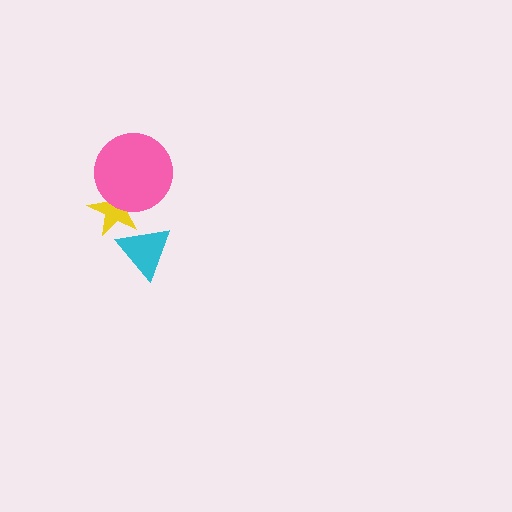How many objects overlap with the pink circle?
1 object overlaps with the pink circle.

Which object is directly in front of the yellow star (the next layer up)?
The pink circle is directly in front of the yellow star.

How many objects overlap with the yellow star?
2 objects overlap with the yellow star.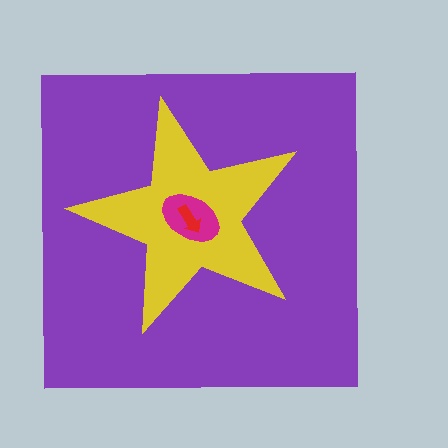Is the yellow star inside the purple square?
Yes.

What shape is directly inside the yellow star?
The magenta ellipse.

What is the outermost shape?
The purple square.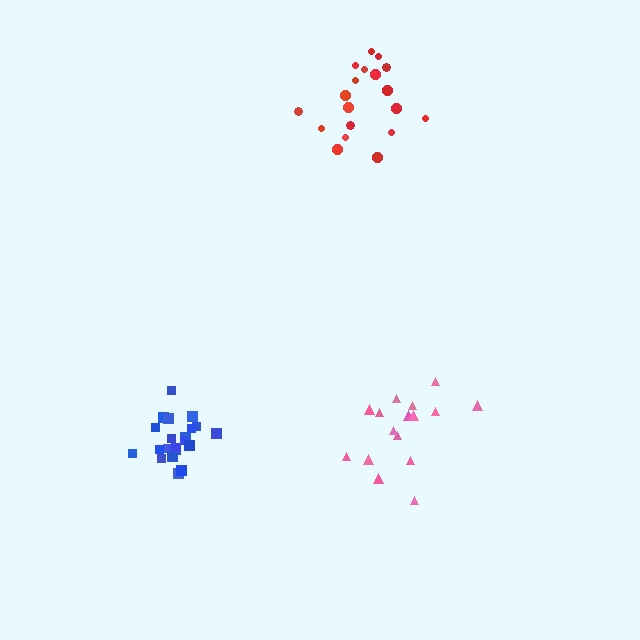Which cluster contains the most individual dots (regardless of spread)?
Blue (22).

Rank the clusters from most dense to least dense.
blue, red, pink.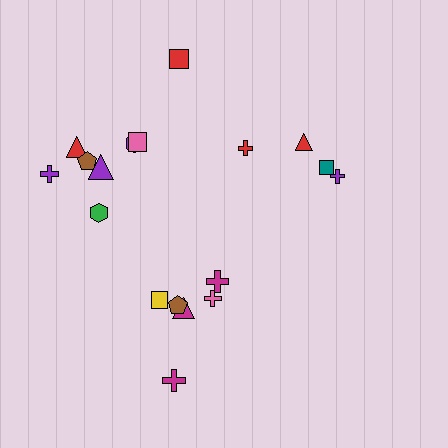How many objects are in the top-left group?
There are 8 objects.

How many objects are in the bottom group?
There are 6 objects.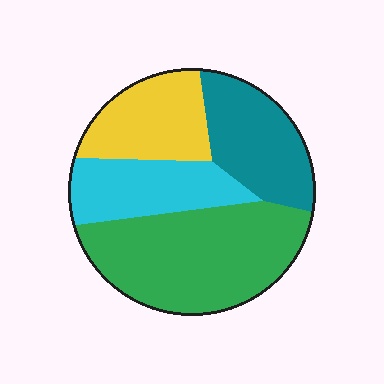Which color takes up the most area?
Green, at roughly 40%.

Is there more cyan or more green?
Green.